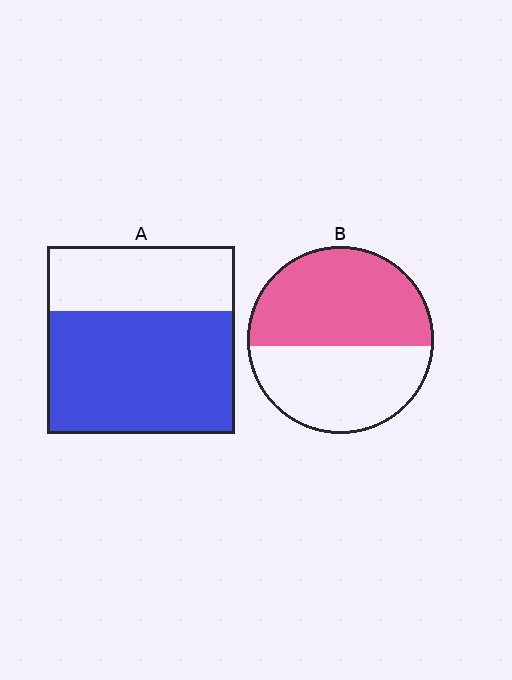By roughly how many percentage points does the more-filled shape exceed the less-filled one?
By roughly 10 percentage points (A over B).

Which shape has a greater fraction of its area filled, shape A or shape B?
Shape A.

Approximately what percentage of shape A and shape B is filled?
A is approximately 65% and B is approximately 55%.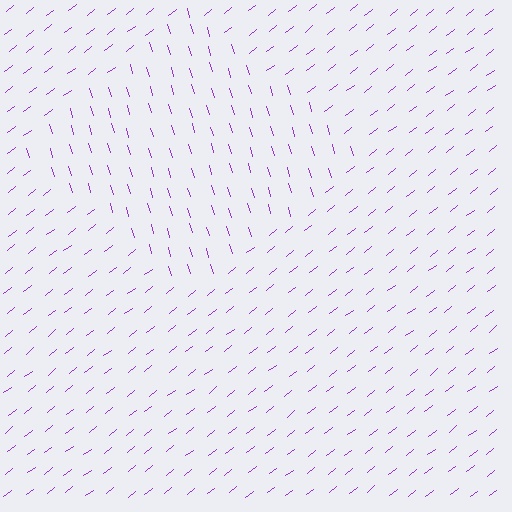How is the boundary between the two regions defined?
The boundary is defined purely by a change in line orientation (approximately 68 degrees difference). All lines are the same color and thickness.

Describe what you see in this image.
The image is filled with small purple line segments. A diamond region in the image has lines oriented differently from the surrounding lines, creating a visible texture boundary.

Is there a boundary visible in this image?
Yes, there is a texture boundary formed by a change in line orientation.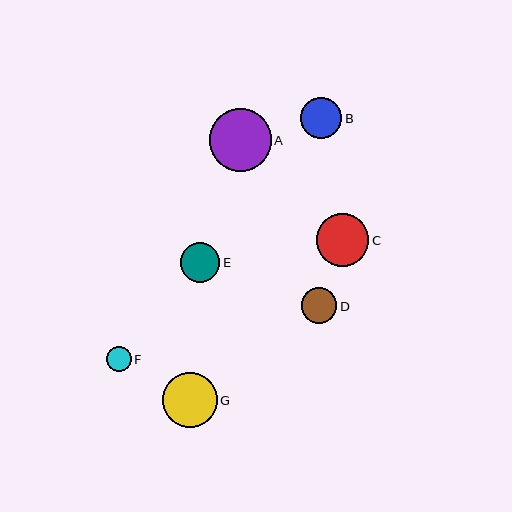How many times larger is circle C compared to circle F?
Circle C is approximately 2.1 times the size of circle F.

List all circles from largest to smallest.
From largest to smallest: A, G, C, B, E, D, F.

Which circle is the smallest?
Circle F is the smallest with a size of approximately 25 pixels.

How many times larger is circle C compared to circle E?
Circle C is approximately 1.3 times the size of circle E.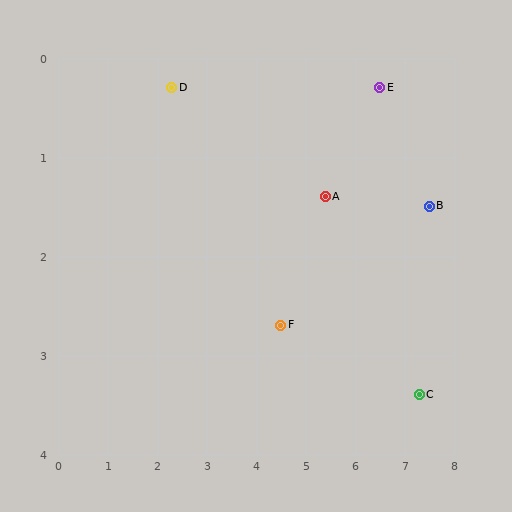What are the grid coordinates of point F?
Point F is at approximately (4.5, 2.7).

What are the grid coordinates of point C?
Point C is at approximately (7.3, 3.4).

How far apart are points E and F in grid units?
Points E and F are about 3.1 grid units apart.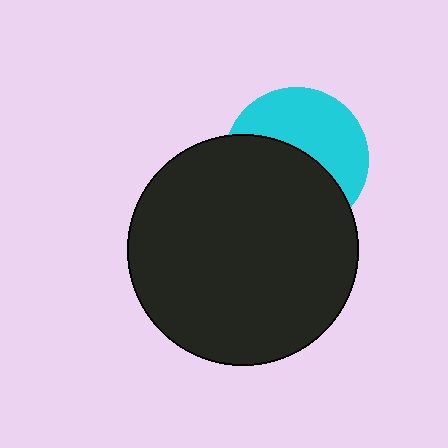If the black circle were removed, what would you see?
You would see the complete cyan circle.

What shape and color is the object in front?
The object in front is a black circle.